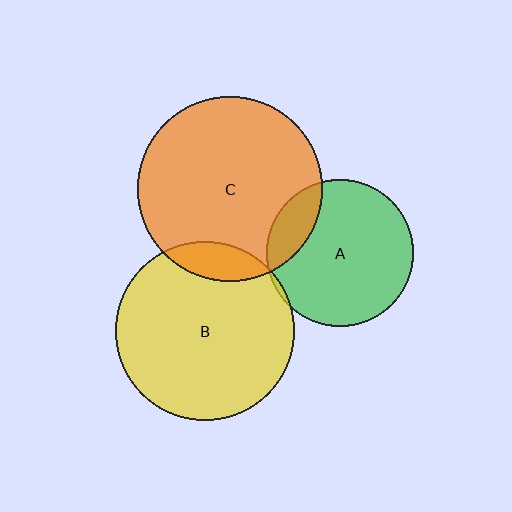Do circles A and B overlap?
Yes.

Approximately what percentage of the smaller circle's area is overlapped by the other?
Approximately 5%.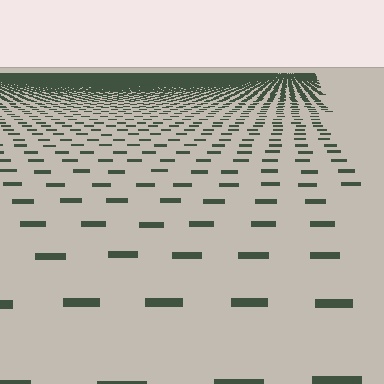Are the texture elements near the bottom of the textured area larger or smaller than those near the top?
Larger. Near the bottom, elements are closer to the viewer and appear at a bigger on-screen size.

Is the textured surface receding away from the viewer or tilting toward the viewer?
The surface is receding away from the viewer. Texture elements get smaller and denser toward the top.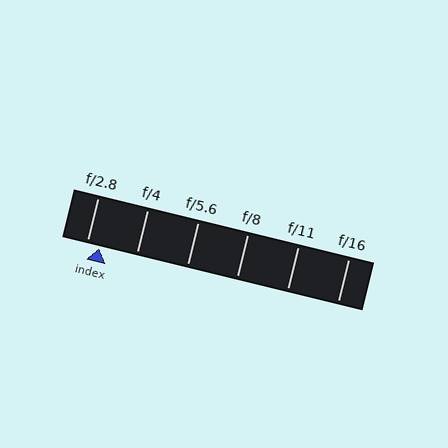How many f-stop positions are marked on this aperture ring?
There are 6 f-stop positions marked.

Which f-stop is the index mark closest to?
The index mark is closest to f/2.8.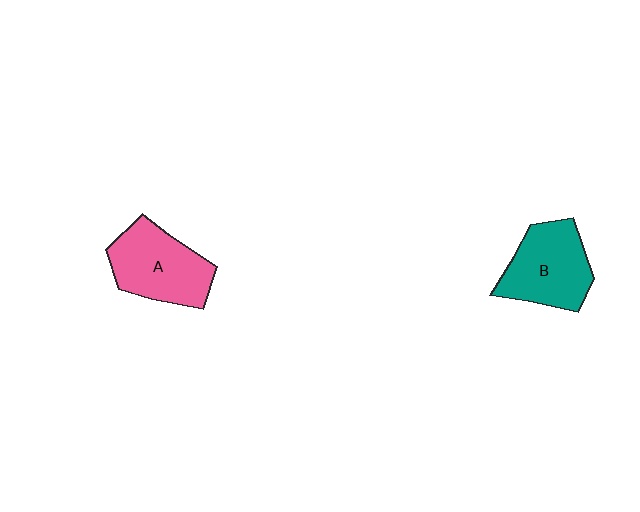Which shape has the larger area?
Shape A (pink).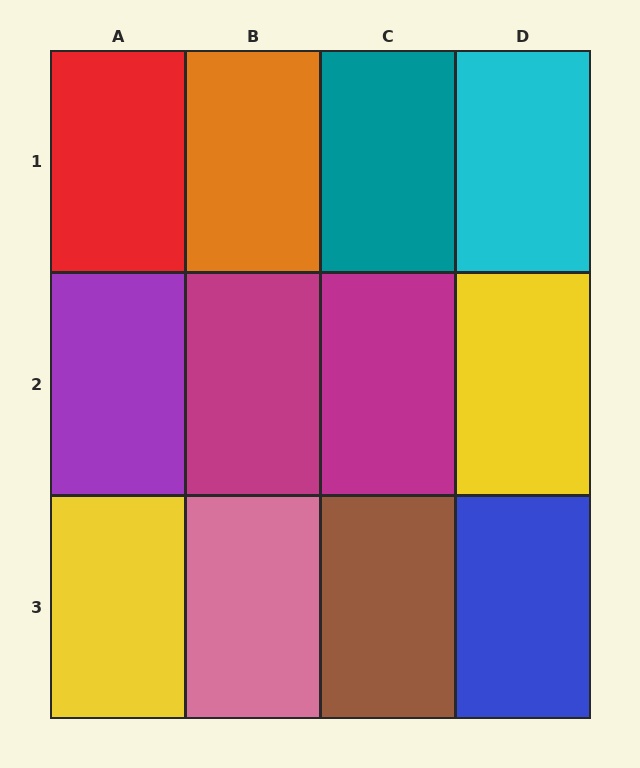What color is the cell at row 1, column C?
Teal.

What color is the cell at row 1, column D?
Cyan.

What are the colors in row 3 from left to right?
Yellow, pink, brown, blue.